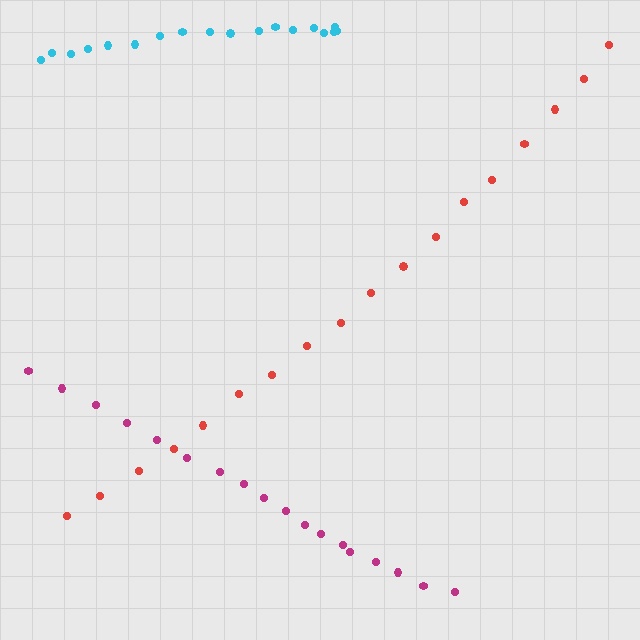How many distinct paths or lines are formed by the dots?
There are 3 distinct paths.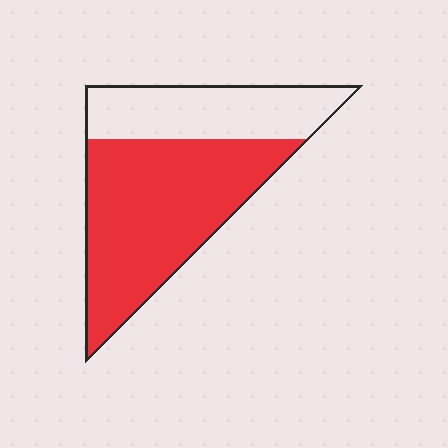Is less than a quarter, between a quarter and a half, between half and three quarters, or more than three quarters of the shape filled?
Between half and three quarters.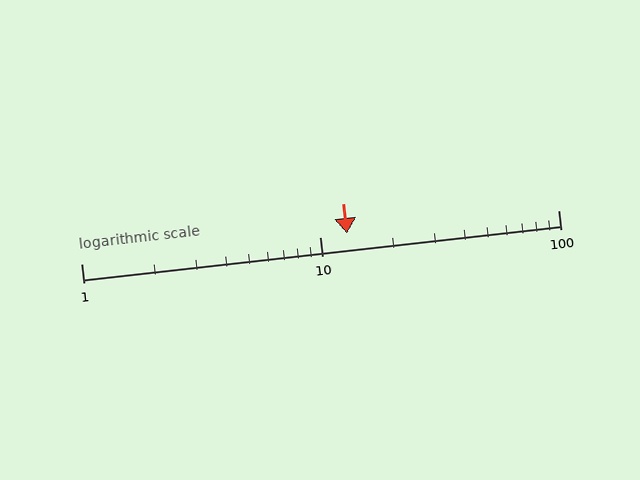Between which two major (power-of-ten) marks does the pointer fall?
The pointer is between 10 and 100.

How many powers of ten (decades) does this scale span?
The scale spans 2 decades, from 1 to 100.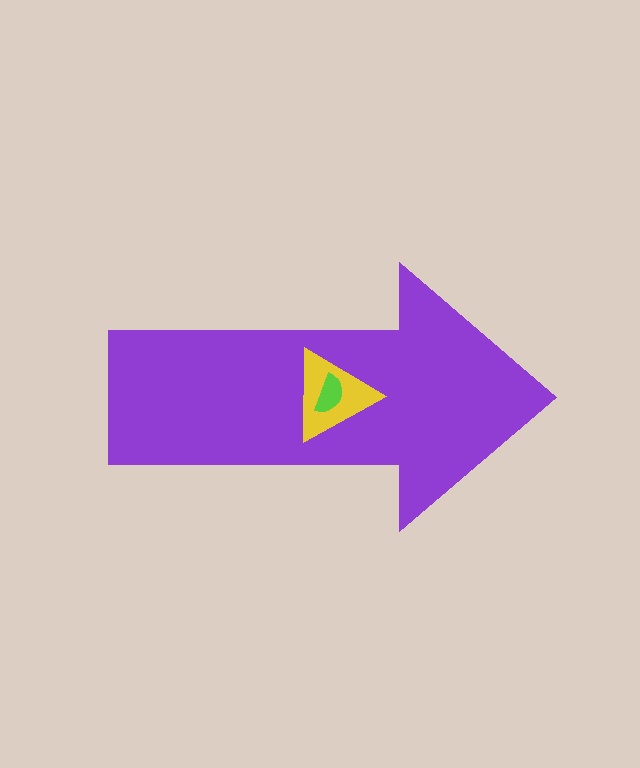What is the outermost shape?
The purple arrow.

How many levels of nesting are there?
3.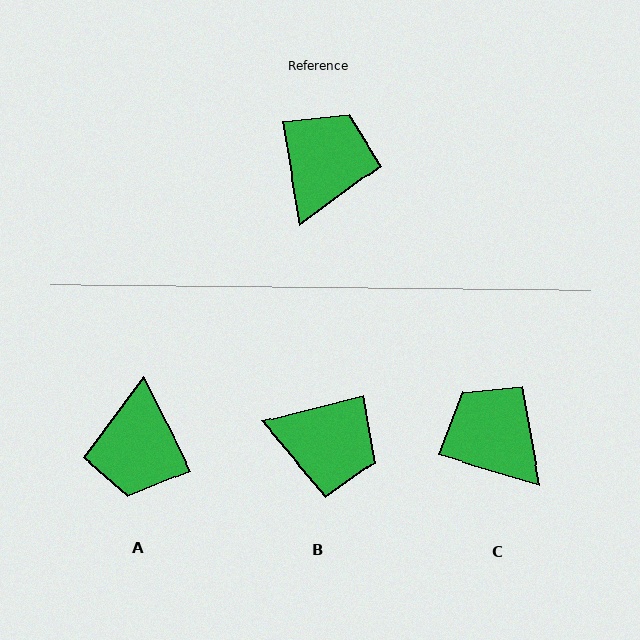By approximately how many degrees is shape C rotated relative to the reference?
Approximately 64 degrees counter-clockwise.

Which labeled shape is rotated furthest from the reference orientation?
A, about 163 degrees away.